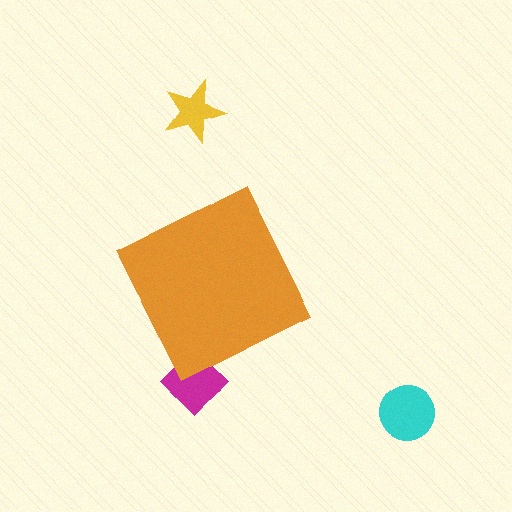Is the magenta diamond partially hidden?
Yes, the magenta diamond is partially hidden behind the orange diamond.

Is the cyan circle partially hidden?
No, the cyan circle is fully visible.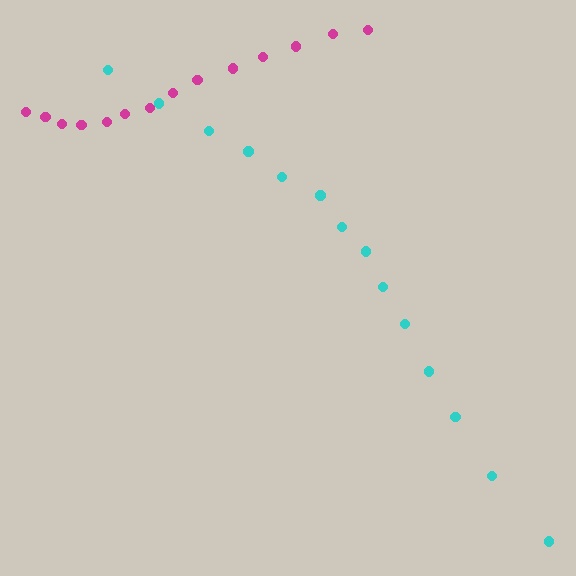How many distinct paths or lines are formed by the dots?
There are 2 distinct paths.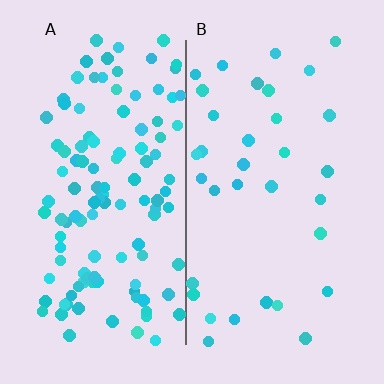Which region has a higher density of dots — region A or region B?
A (the left).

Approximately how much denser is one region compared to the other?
Approximately 3.3× — region A over region B.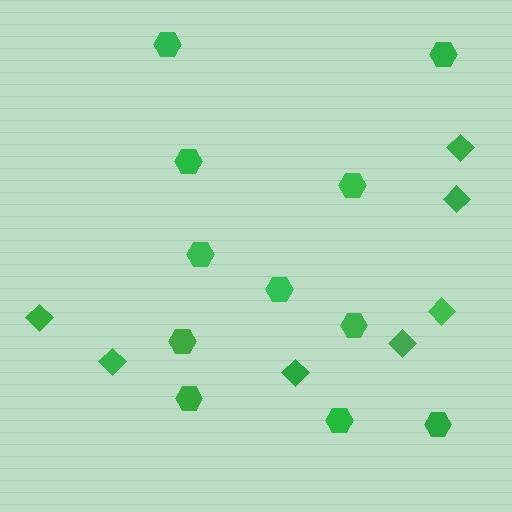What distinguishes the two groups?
There are 2 groups: one group of hexagons (11) and one group of diamonds (7).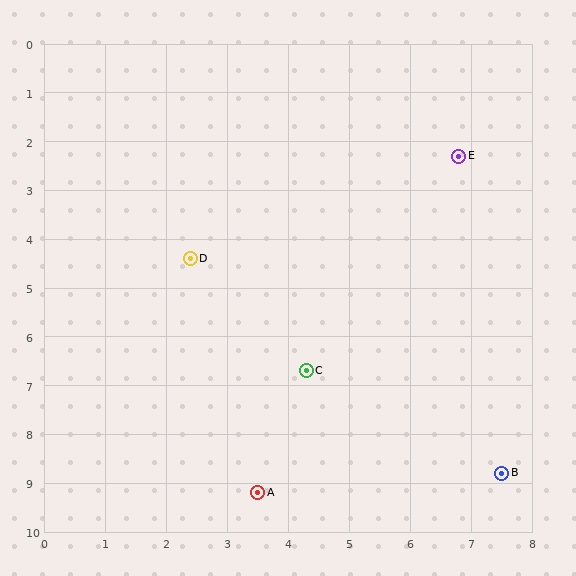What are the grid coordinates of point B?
Point B is at approximately (7.5, 8.8).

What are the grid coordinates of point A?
Point A is at approximately (3.5, 9.2).